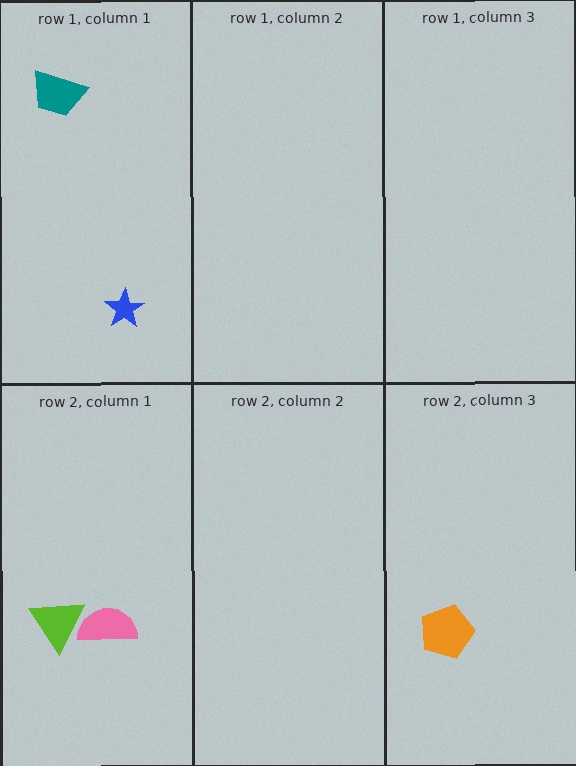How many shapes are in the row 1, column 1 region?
2.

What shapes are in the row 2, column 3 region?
The orange pentagon.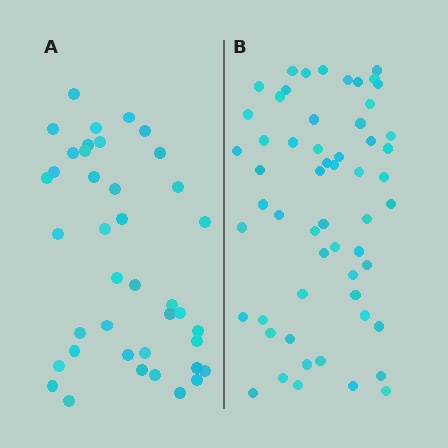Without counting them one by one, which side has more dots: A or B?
Region B (the right region) has more dots.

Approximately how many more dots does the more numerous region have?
Region B has approximately 15 more dots than region A.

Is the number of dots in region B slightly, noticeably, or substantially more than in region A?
Region B has noticeably more, but not dramatically so. The ratio is roughly 1.4 to 1.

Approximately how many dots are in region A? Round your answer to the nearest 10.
About 40 dots.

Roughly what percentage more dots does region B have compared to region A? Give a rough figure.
About 40% more.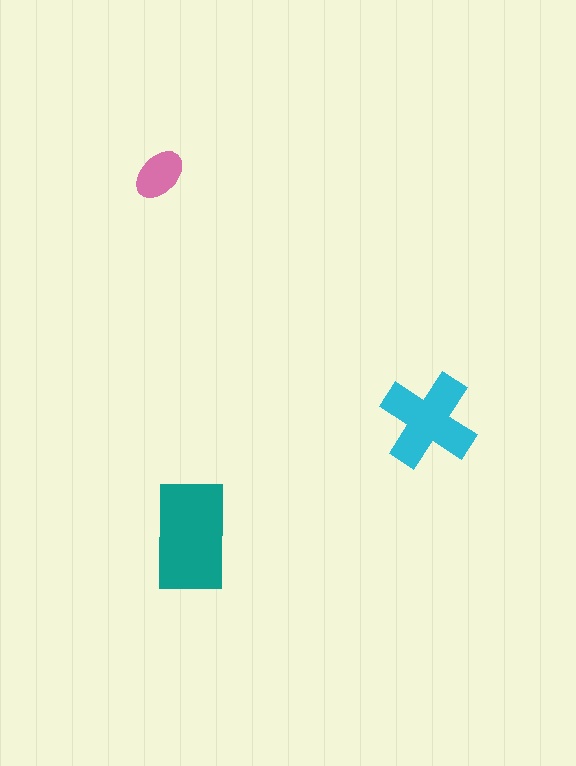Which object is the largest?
The teal rectangle.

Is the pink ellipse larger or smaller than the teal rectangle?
Smaller.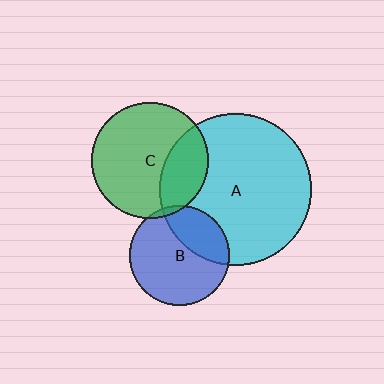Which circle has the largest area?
Circle A (cyan).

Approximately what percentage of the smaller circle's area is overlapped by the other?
Approximately 25%.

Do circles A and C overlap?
Yes.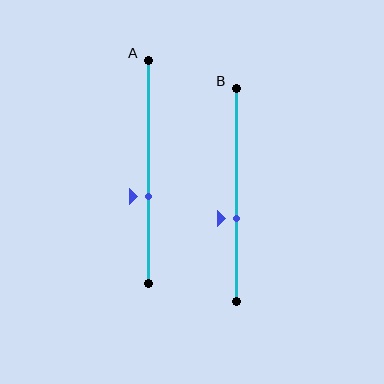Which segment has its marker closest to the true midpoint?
Segment A has its marker closest to the true midpoint.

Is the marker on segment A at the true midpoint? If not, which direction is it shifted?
No, the marker on segment A is shifted downward by about 11% of the segment length.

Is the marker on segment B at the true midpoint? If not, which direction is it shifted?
No, the marker on segment B is shifted downward by about 11% of the segment length.